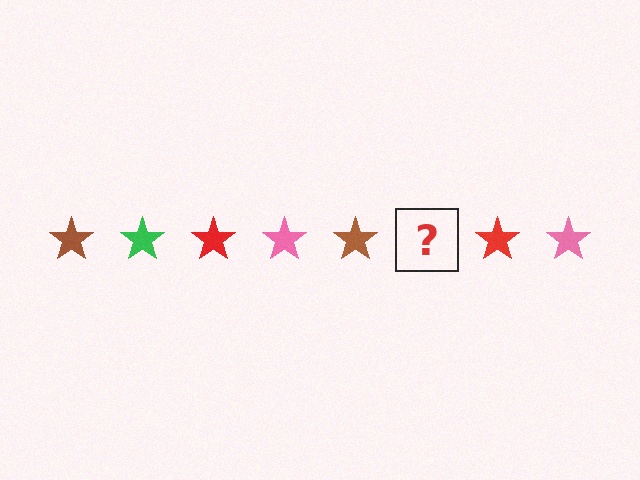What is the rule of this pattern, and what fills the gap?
The rule is that the pattern cycles through brown, green, red, pink stars. The gap should be filled with a green star.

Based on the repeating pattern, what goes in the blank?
The blank should be a green star.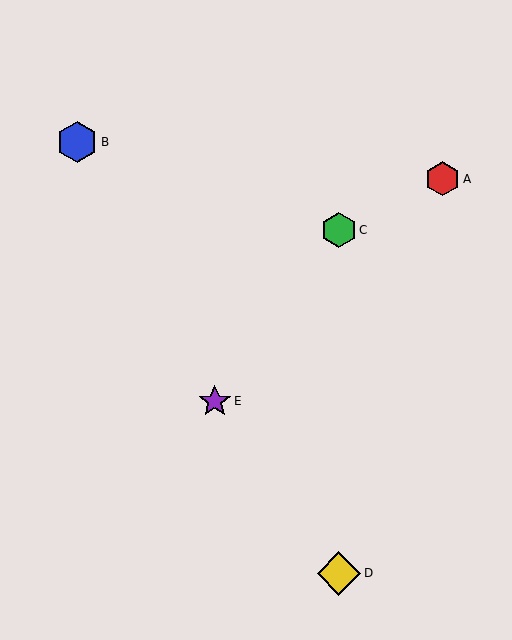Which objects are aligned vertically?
Objects C, D are aligned vertically.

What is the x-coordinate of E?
Object E is at x≈215.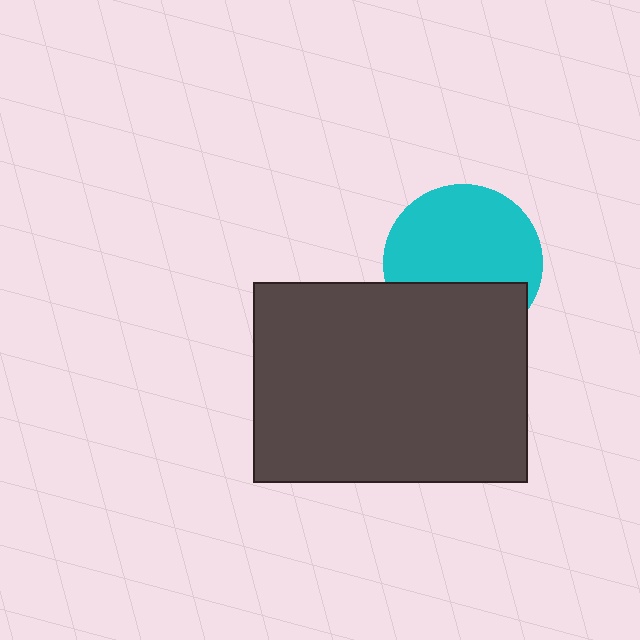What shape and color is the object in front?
The object in front is a dark gray rectangle.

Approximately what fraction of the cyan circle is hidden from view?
Roughly 35% of the cyan circle is hidden behind the dark gray rectangle.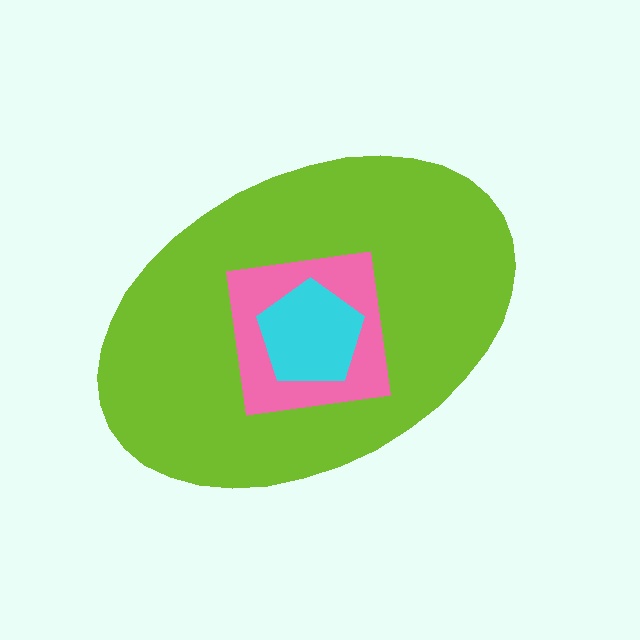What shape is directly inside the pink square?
The cyan pentagon.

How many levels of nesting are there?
3.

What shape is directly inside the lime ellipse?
The pink square.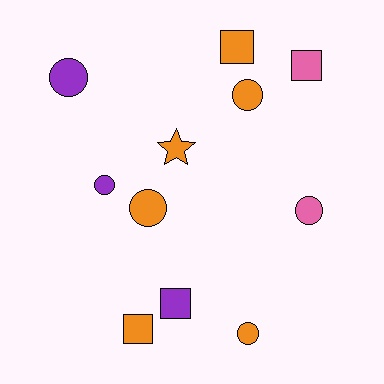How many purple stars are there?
There are no purple stars.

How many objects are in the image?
There are 11 objects.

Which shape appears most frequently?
Circle, with 6 objects.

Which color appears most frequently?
Orange, with 6 objects.